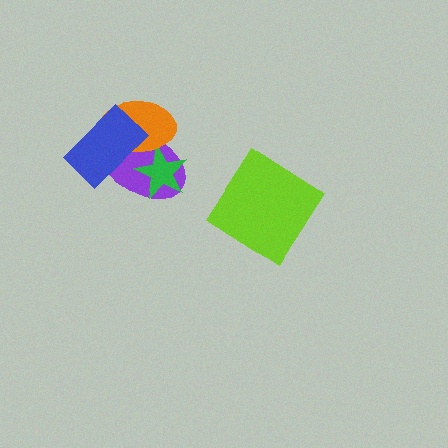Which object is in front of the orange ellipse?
The blue rectangle is in front of the orange ellipse.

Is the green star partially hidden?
Yes, it is partially covered by another shape.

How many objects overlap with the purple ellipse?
3 objects overlap with the purple ellipse.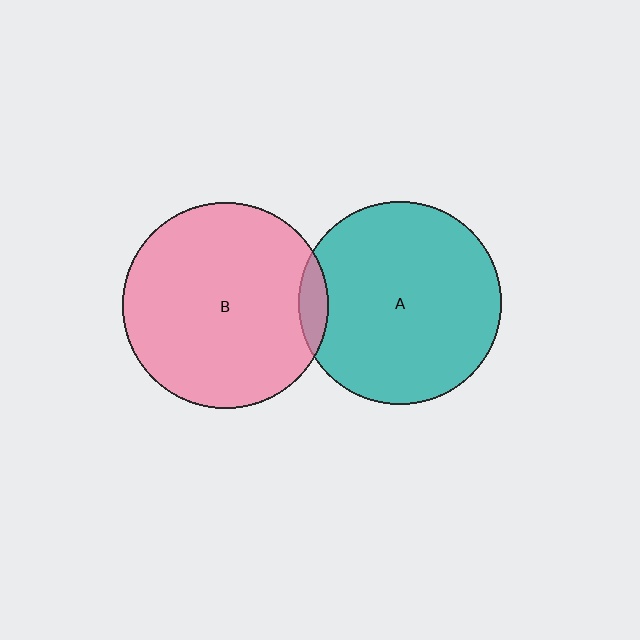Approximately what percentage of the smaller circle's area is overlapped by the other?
Approximately 5%.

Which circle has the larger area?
Circle B (pink).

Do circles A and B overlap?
Yes.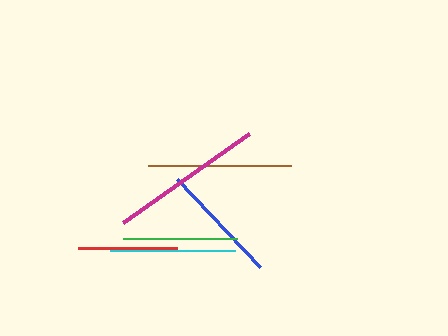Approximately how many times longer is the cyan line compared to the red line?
The cyan line is approximately 1.3 times the length of the red line.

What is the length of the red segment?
The red segment is approximately 99 pixels long.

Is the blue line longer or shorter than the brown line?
The brown line is longer than the blue line.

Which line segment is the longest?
The magenta line is the longest at approximately 154 pixels.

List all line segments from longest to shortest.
From longest to shortest: magenta, brown, cyan, blue, green, red.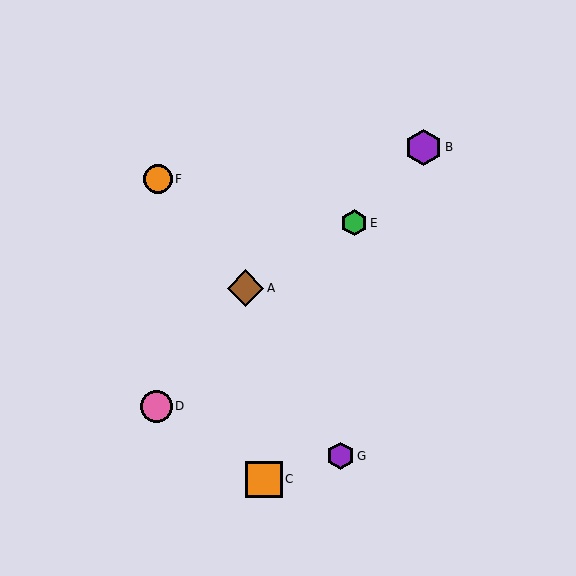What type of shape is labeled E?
Shape E is a green hexagon.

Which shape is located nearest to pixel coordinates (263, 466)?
The orange square (labeled C) at (264, 479) is nearest to that location.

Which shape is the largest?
The orange square (labeled C) is the largest.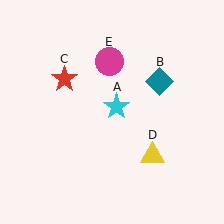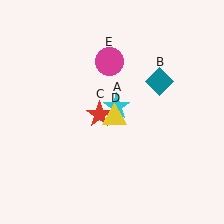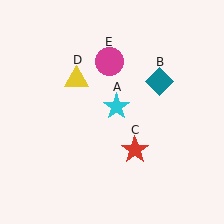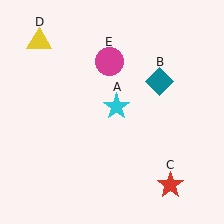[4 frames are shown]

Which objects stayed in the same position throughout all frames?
Cyan star (object A) and teal diamond (object B) and magenta circle (object E) remained stationary.